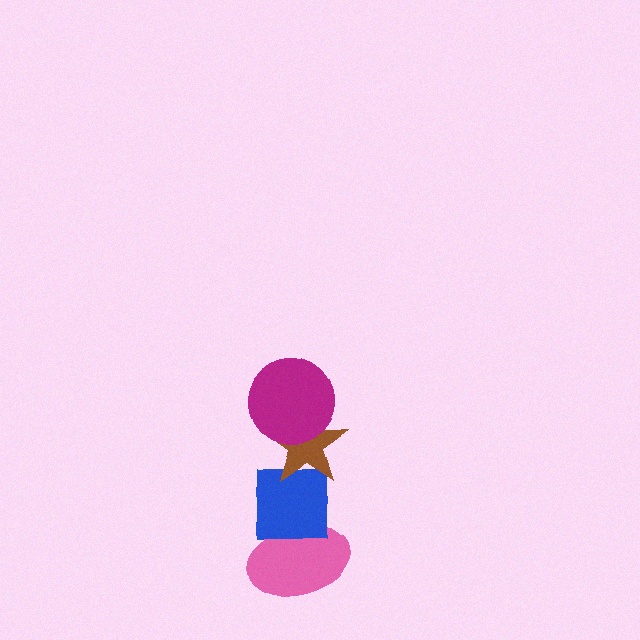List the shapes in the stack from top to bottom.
From top to bottom: the magenta circle, the brown star, the blue square, the pink ellipse.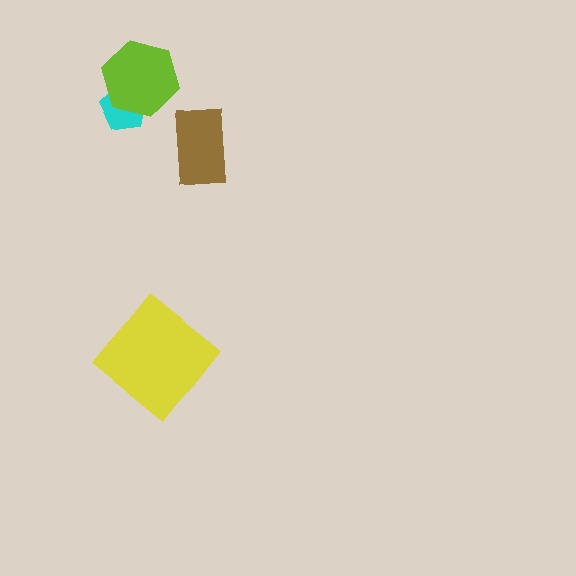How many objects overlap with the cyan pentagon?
1 object overlaps with the cyan pentagon.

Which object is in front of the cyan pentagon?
The lime hexagon is in front of the cyan pentagon.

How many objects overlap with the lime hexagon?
1 object overlaps with the lime hexagon.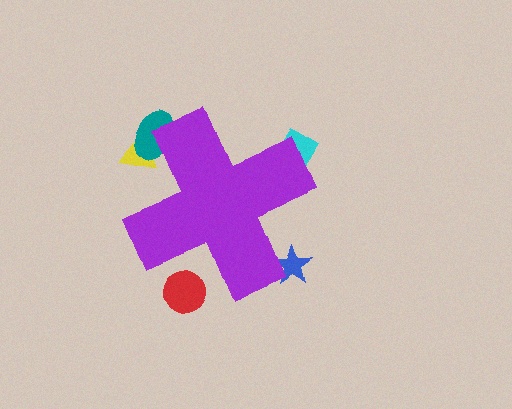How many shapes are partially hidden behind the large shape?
5 shapes are partially hidden.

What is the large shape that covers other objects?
A purple cross.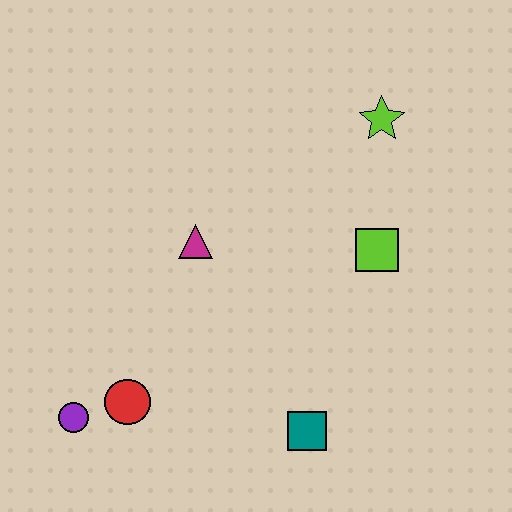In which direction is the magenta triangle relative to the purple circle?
The magenta triangle is above the purple circle.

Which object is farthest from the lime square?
The purple circle is farthest from the lime square.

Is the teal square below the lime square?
Yes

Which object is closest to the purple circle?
The red circle is closest to the purple circle.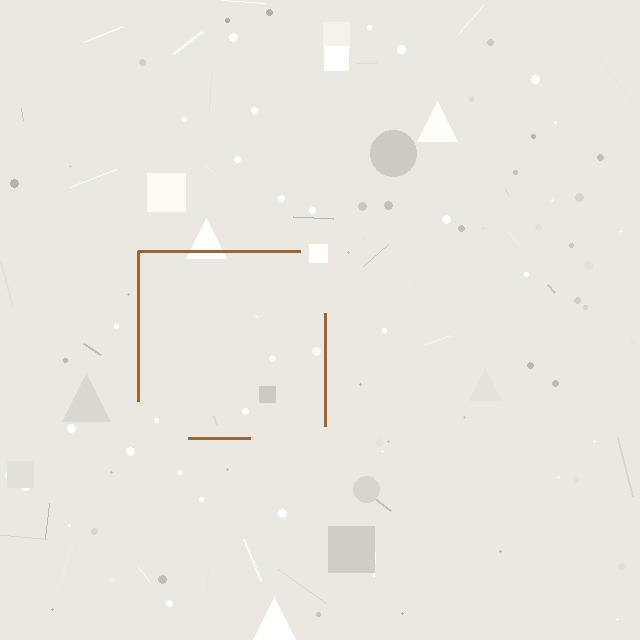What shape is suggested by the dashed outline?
The dashed outline suggests a square.